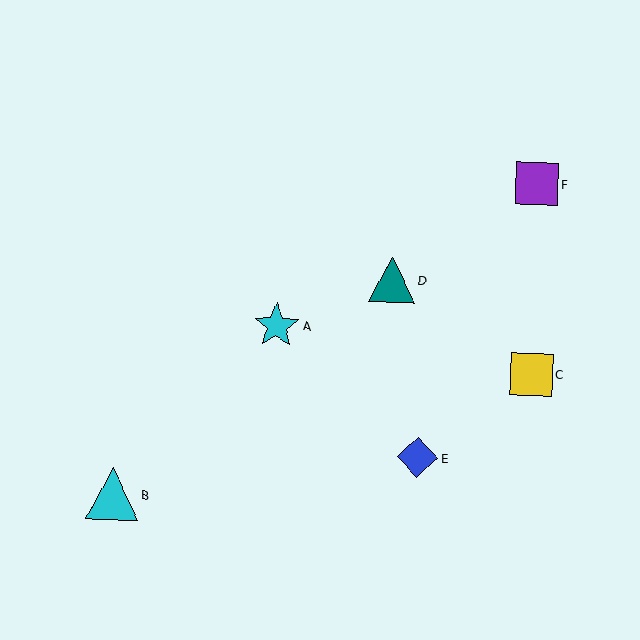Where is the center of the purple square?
The center of the purple square is at (537, 184).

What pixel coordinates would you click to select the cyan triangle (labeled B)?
Click at (113, 494) to select the cyan triangle B.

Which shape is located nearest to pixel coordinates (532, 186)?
The purple square (labeled F) at (537, 184) is nearest to that location.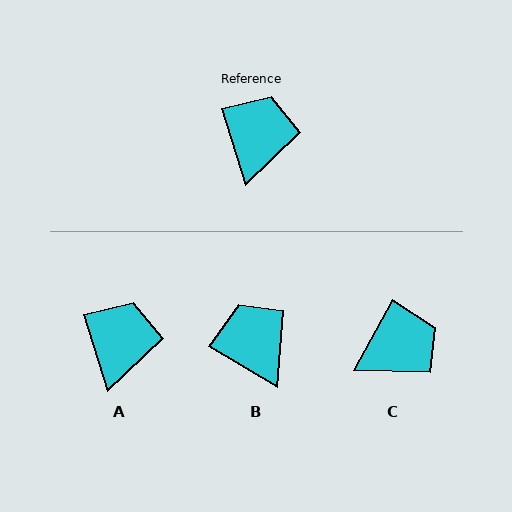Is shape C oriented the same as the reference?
No, it is off by about 46 degrees.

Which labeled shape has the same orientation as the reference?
A.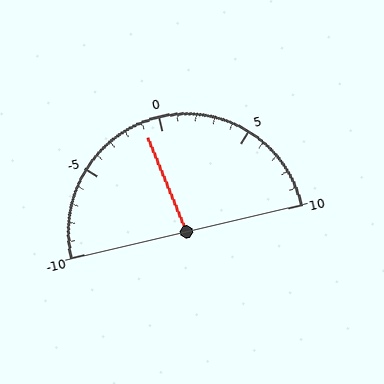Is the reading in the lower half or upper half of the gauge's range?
The reading is in the lower half of the range (-10 to 10).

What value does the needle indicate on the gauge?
The needle indicates approximately -1.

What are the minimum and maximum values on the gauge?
The gauge ranges from -10 to 10.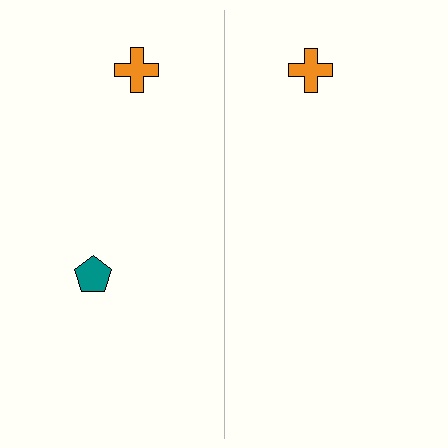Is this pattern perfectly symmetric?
No, the pattern is not perfectly symmetric. A teal pentagon is missing from the right side.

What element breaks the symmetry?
A teal pentagon is missing from the right side.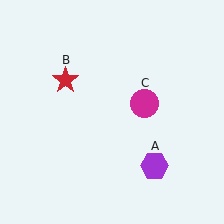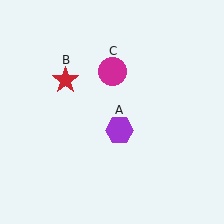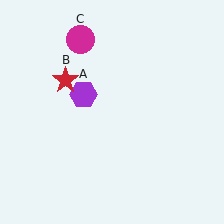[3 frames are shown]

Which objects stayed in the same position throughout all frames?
Red star (object B) remained stationary.